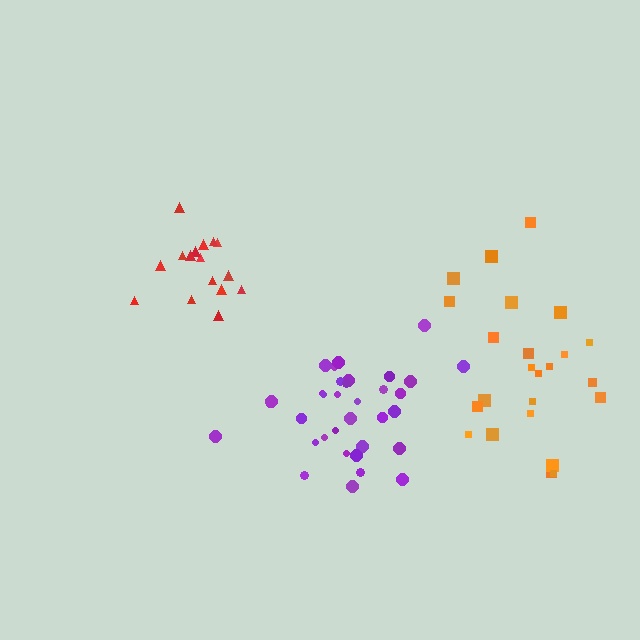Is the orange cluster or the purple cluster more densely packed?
Purple.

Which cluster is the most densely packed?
Red.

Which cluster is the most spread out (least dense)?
Orange.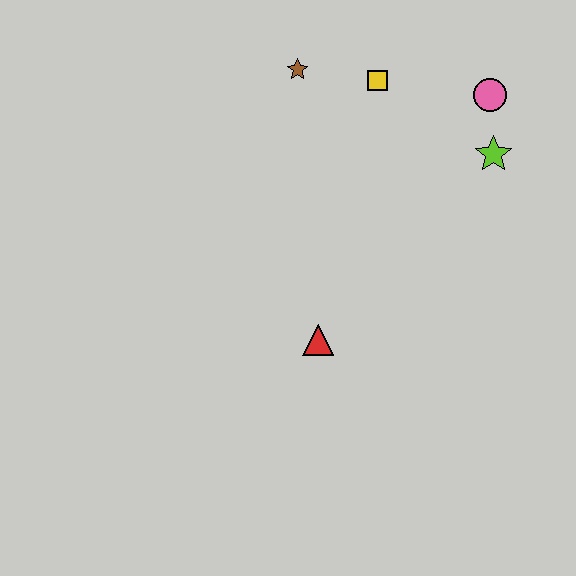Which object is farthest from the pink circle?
The red triangle is farthest from the pink circle.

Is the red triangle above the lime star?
No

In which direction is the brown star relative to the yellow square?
The brown star is to the left of the yellow square.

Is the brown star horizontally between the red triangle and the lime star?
No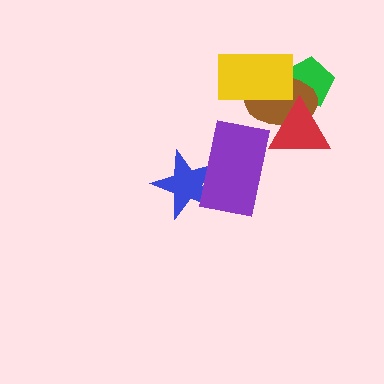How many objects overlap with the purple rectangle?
1 object overlaps with the purple rectangle.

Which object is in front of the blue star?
The purple rectangle is in front of the blue star.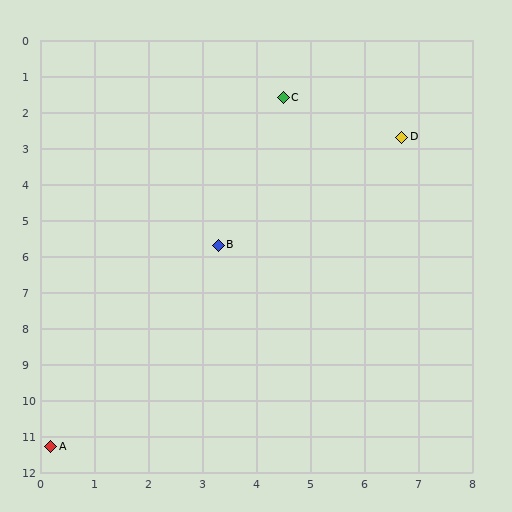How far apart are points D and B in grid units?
Points D and B are about 4.5 grid units apart.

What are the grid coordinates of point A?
Point A is at approximately (0.2, 11.3).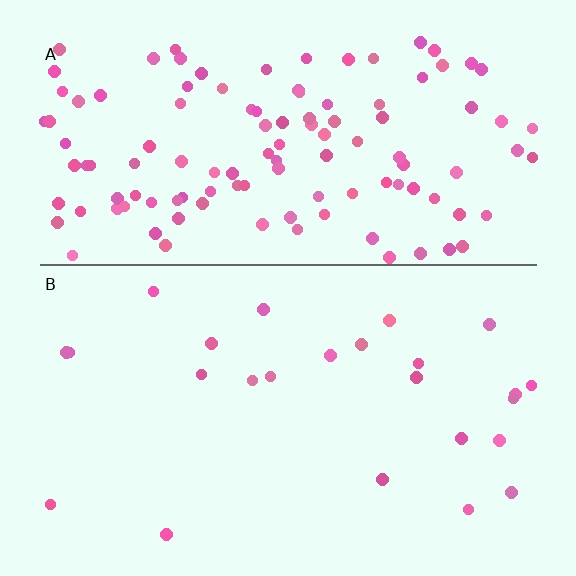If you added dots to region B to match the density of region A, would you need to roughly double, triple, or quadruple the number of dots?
Approximately quadruple.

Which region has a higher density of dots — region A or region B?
A (the top).